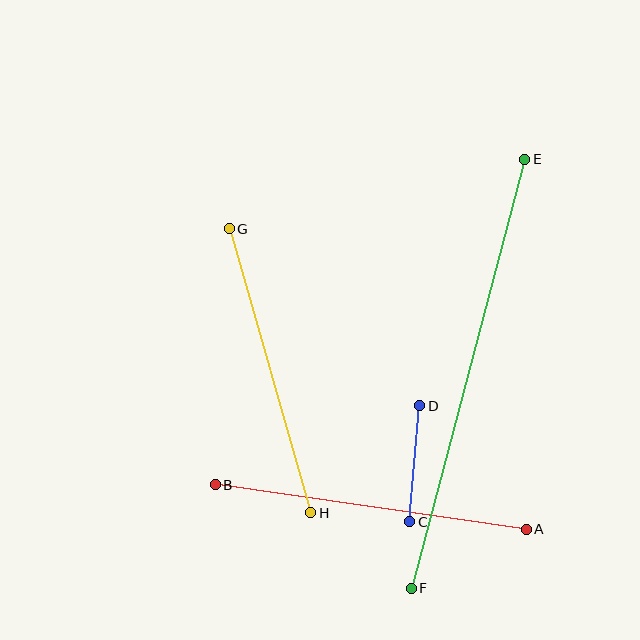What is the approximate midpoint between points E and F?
The midpoint is at approximately (468, 374) pixels.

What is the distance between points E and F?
The distance is approximately 444 pixels.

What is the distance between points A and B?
The distance is approximately 314 pixels.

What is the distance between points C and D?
The distance is approximately 117 pixels.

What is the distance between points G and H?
The distance is approximately 296 pixels.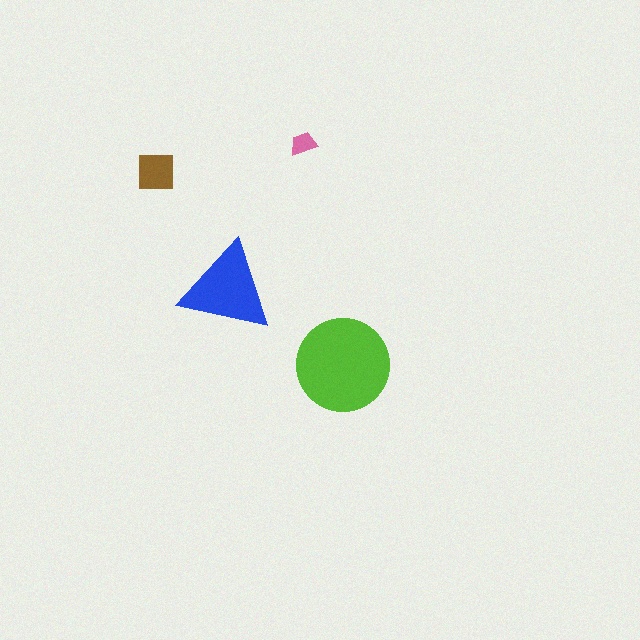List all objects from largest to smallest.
The lime circle, the blue triangle, the brown square, the pink trapezoid.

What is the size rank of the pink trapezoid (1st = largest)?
4th.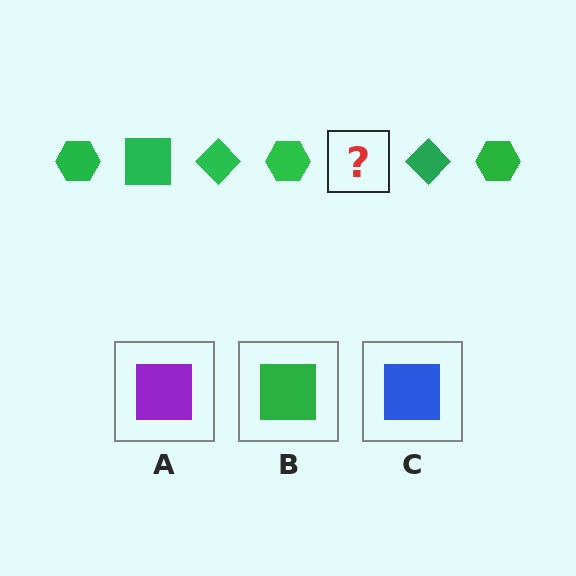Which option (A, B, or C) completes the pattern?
B.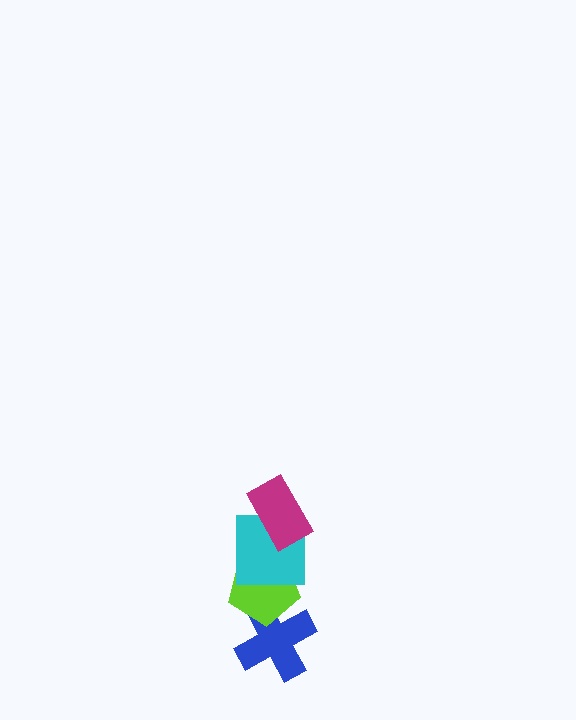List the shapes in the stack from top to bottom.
From top to bottom: the magenta rectangle, the cyan square, the lime pentagon, the blue cross.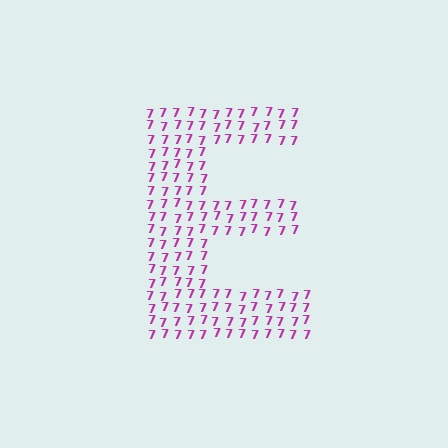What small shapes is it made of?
It is made of small digit 7's.